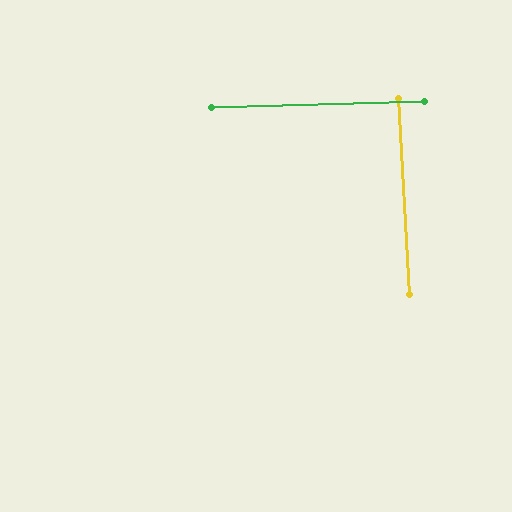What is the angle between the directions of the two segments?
Approximately 88 degrees.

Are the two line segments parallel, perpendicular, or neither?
Perpendicular — they meet at approximately 88°.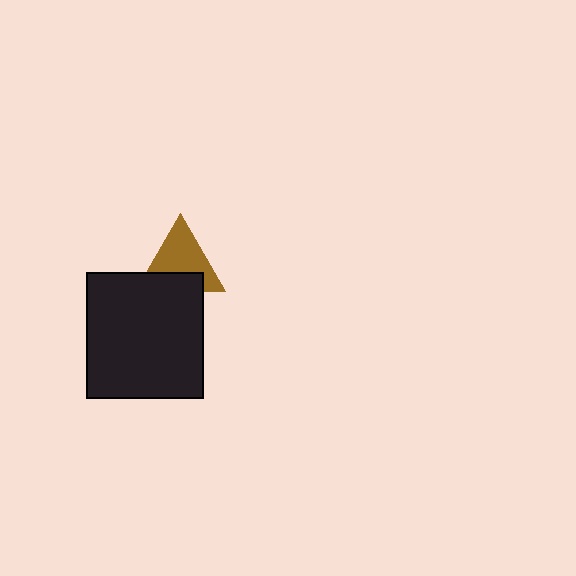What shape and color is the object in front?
The object in front is a black rectangle.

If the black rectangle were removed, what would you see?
You would see the complete brown triangle.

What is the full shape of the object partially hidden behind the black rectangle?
The partially hidden object is a brown triangle.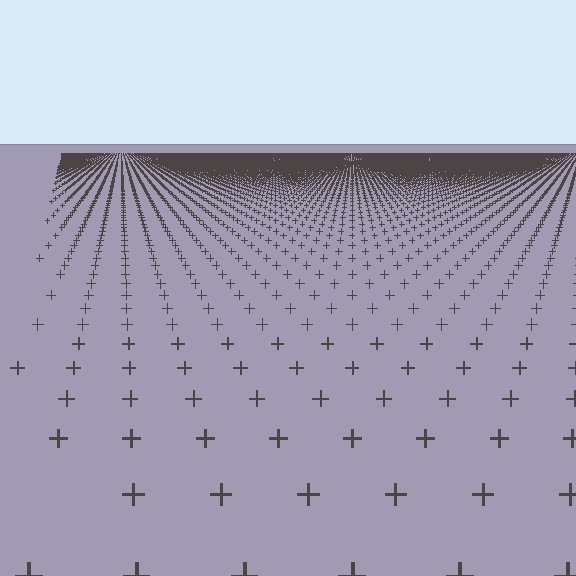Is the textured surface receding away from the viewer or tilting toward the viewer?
The surface is receding away from the viewer. Texture elements get smaller and denser toward the top.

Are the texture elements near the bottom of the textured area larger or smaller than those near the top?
Larger. Near the bottom, elements are closer to the viewer and appear at a bigger on-screen size.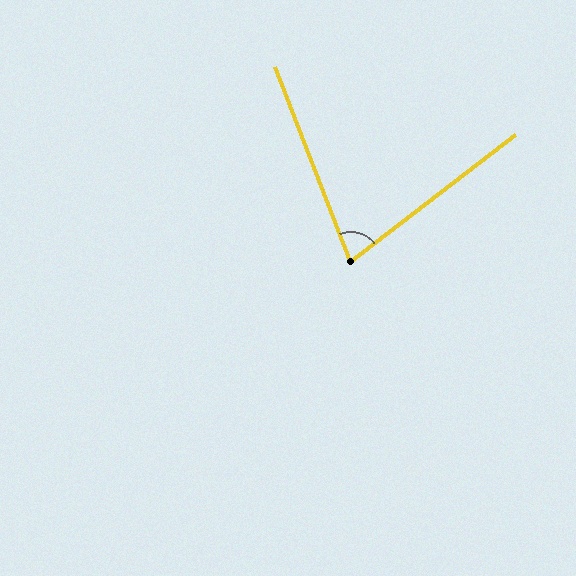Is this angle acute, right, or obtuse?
It is acute.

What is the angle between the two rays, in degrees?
Approximately 73 degrees.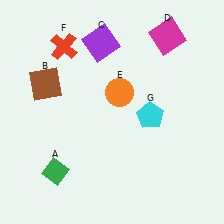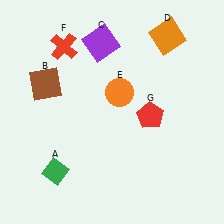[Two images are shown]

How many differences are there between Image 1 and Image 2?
There are 2 differences between the two images.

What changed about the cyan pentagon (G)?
In Image 1, G is cyan. In Image 2, it changed to red.